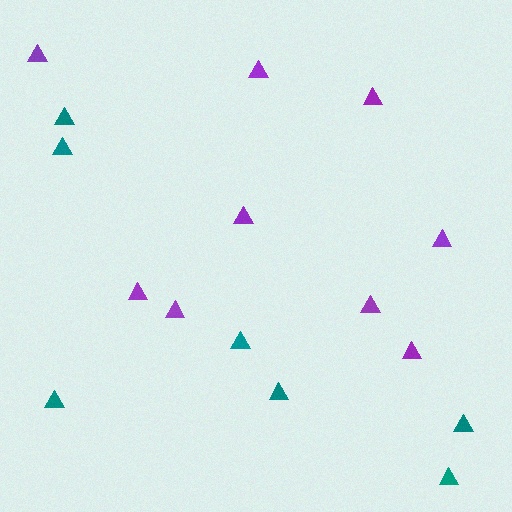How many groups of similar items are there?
There are 2 groups: one group of purple triangles (9) and one group of teal triangles (7).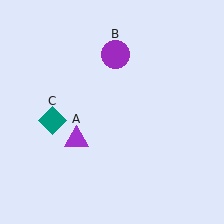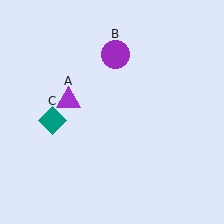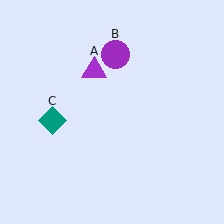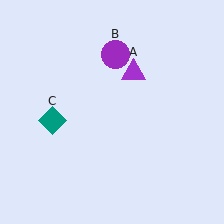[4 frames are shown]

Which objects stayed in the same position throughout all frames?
Purple circle (object B) and teal diamond (object C) remained stationary.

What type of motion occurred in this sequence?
The purple triangle (object A) rotated clockwise around the center of the scene.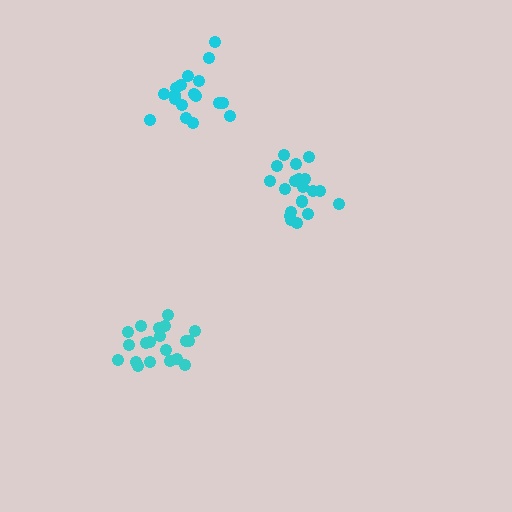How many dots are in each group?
Group 1: 20 dots, Group 2: 20 dots, Group 3: 18 dots (58 total).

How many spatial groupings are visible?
There are 3 spatial groupings.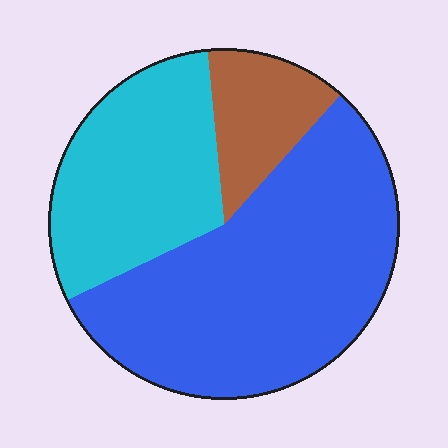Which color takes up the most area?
Blue, at roughly 55%.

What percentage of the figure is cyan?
Cyan takes up between a quarter and a half of the figure.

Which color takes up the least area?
Brown, at roughly 15%.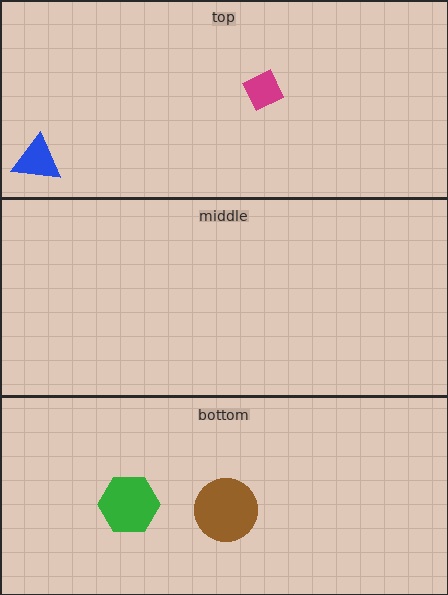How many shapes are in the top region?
2.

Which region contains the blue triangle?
The top region.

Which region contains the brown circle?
The bottom region.